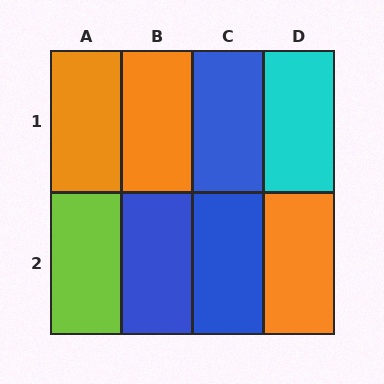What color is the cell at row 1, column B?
Orange.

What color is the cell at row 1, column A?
Orange.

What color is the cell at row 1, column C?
Blue.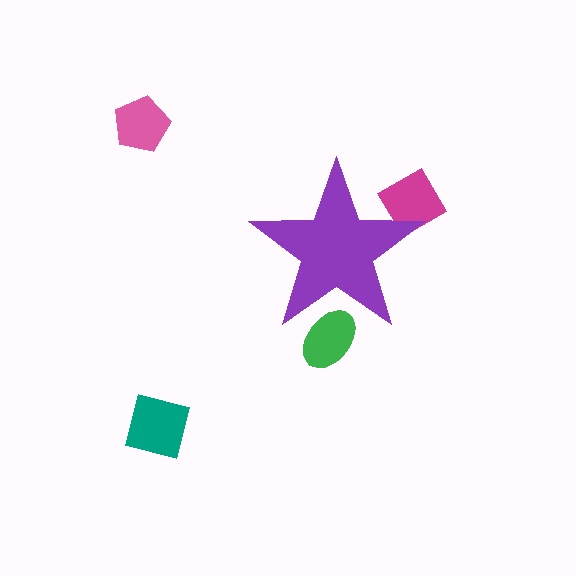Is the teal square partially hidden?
No, the teal square is fully visible.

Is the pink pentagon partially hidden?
No, the pink pentagon is fully visible.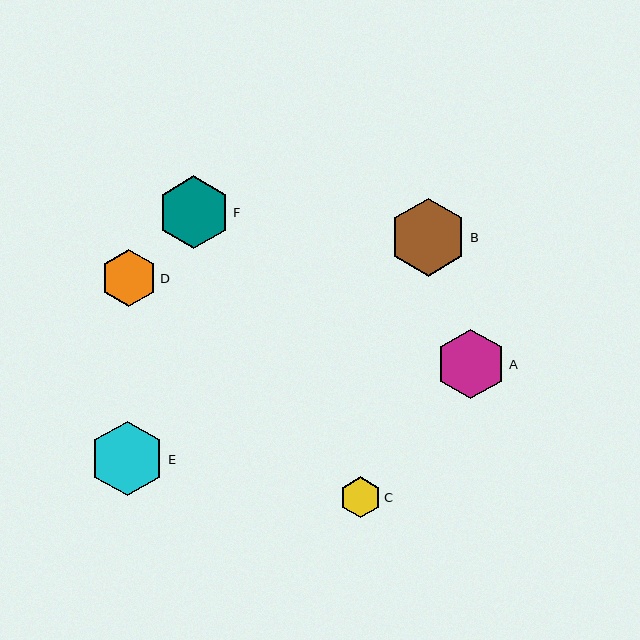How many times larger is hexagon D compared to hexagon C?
Hexagon D is approximately 1.4 times the size of hexagon C.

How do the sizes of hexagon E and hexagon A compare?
Hexagon E and hexagon A are approximately the same size.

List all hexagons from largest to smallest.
From largest to smallest: B, E, F, A, D, C.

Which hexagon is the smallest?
Hexagon C is the smallest with a size of approximately 41 pixels.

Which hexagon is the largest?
Hexagon B is the largest with a size of approximately 78 pixels.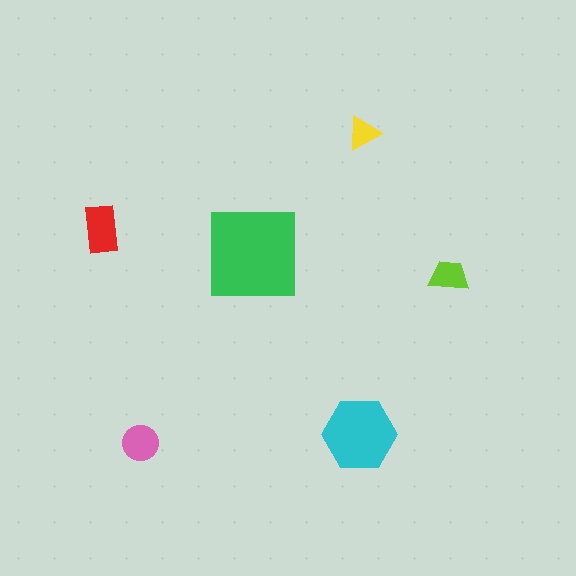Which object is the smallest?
The yellow triangle.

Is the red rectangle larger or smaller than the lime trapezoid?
Larger.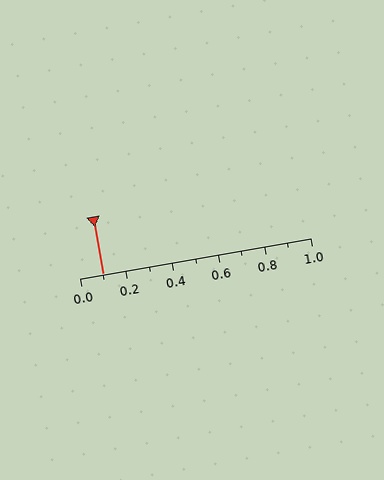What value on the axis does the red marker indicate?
The marker indicates approximately 0.1.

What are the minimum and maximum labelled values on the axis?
The axis runs from 0.0 to 1.0.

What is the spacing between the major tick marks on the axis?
The major ticks are spaced 0.2 apart.